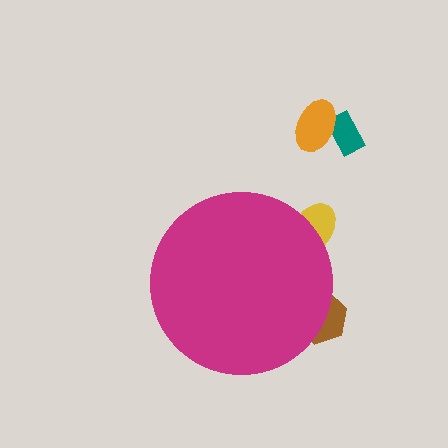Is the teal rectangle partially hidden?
No, the teal rectangle is fully visible.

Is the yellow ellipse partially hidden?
Yes, the yellow ellipse is partially hidden behind the magenta circle.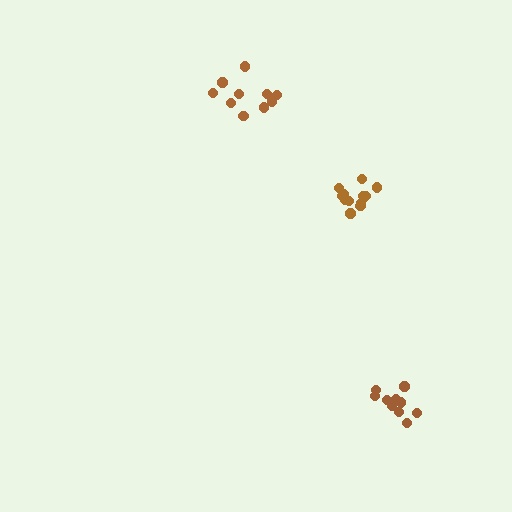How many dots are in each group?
Group 1: 10 dots, Group 2: 10 dots, Group 3: 13 dots (33 total).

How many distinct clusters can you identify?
There are 3 distinct clusters.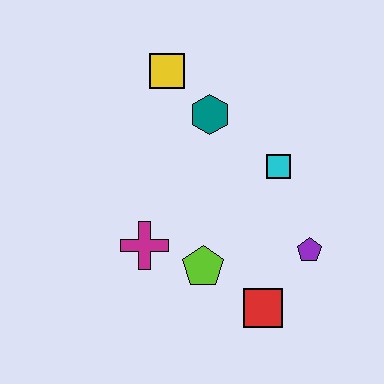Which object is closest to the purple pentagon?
The red square is closest to the purple pentagon.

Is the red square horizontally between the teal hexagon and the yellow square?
No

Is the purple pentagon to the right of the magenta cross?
Yes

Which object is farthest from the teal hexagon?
The red square is farthest from the teal hexagon.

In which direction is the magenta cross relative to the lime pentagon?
The magenta cross is to the left of the lime pentagon.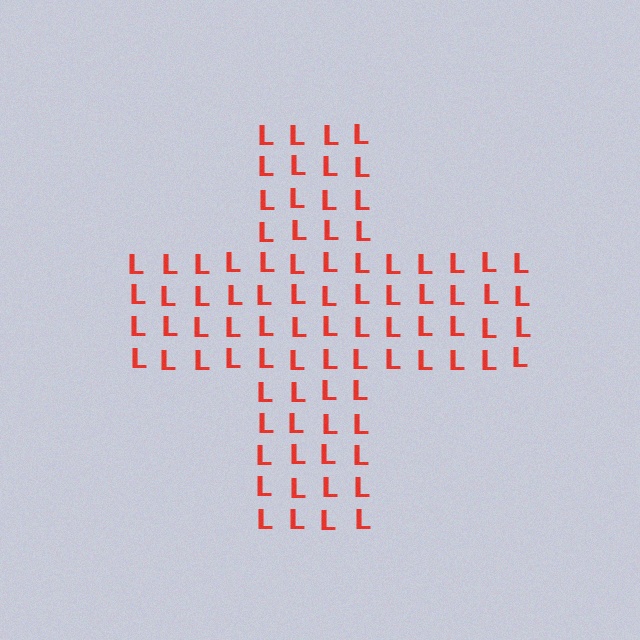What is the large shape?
The large shape is a cross.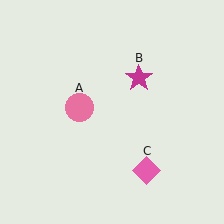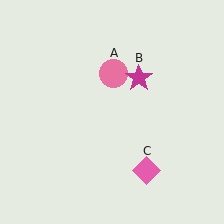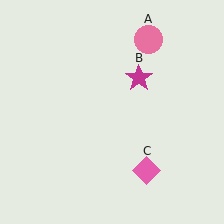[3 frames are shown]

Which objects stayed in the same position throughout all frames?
Magenta star (object B) and pink diamond (object C) remained stationary.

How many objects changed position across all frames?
1 object changed position: pink circle (object A).